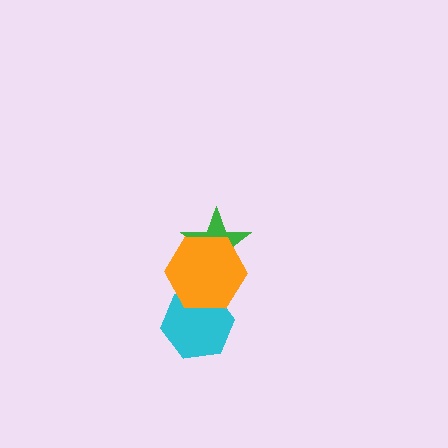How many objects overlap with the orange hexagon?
2 objects overlap with the orange hexagon.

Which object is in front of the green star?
The orange hexagon is in front of the green star.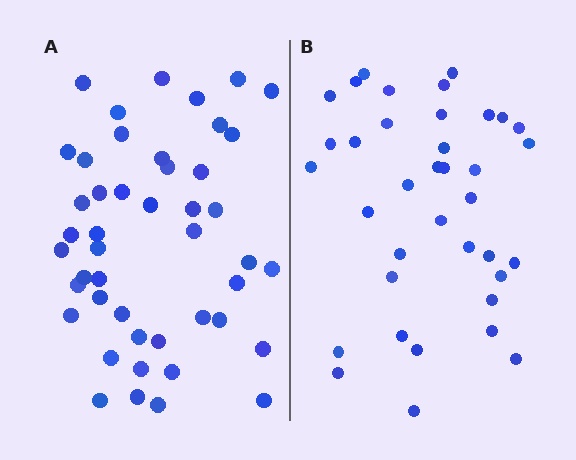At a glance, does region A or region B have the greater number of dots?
Region A (the left region) has more dots.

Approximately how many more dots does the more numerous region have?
Region A has roughly 8 or so more dots than region B.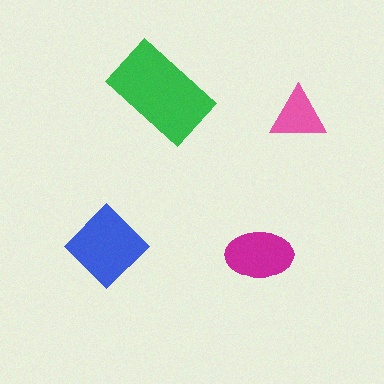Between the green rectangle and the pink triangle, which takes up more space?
The green rectangle.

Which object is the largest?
The green rectangle.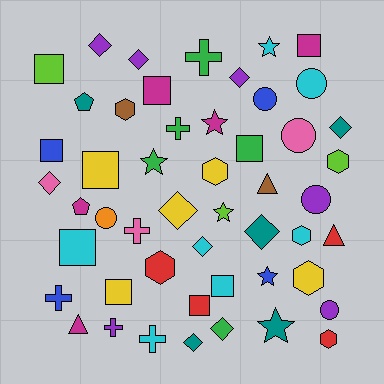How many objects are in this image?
There are 50 objects.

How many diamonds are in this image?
There are 10 diamonds.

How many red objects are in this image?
There are 4 red objects.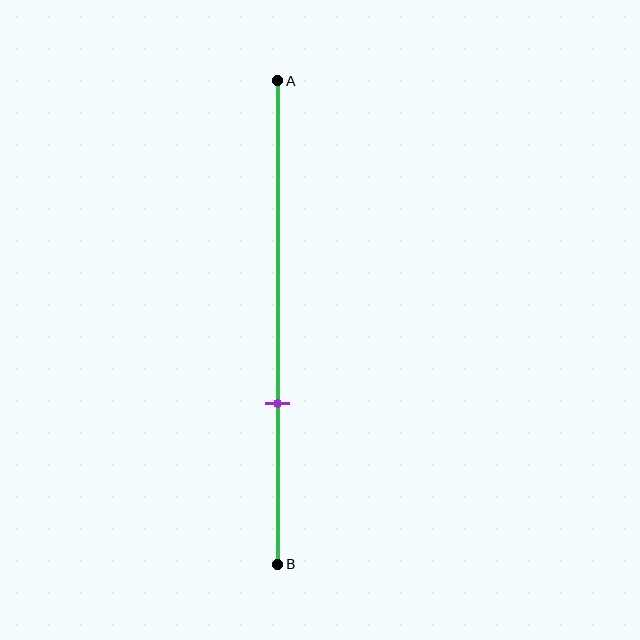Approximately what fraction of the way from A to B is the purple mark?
The purple mark is approximately 65% of the way from A to B.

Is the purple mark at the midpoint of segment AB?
No, the mark is at about 65% from A, not at the 50% midpoint.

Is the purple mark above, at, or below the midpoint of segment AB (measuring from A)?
The purple mark is below the midpoint of segment AB.